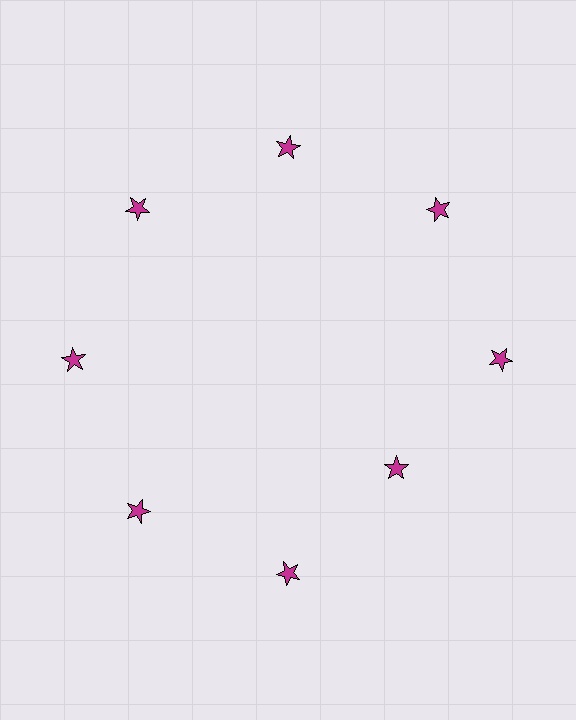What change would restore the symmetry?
The symmetry would be restored by moving it outward, back onto the ring so that all 8 stars sit at equal angles and equal distance from the center.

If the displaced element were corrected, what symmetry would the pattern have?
It would have 8-fold rotational symmetry — the pattern would map onto itself every 45 degrees.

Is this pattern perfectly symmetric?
No. The 8 magenta stars are arranged in a ring, but one element near the 4 o'clock position is pulled inward toward the center, breaking the 8-fold rotational symmetry.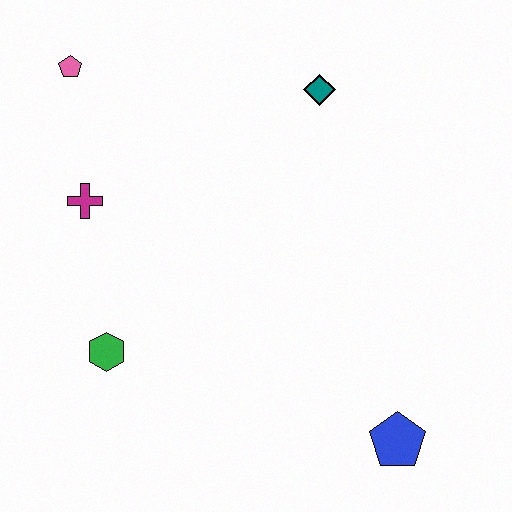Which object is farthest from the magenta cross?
The blue pentagon is farthest from the magenta cross.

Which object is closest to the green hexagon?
The magenta cross is closest to the green hexagon.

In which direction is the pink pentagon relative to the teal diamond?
The pink pentagon is to the left of the teal diamond.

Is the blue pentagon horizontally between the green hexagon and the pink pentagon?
No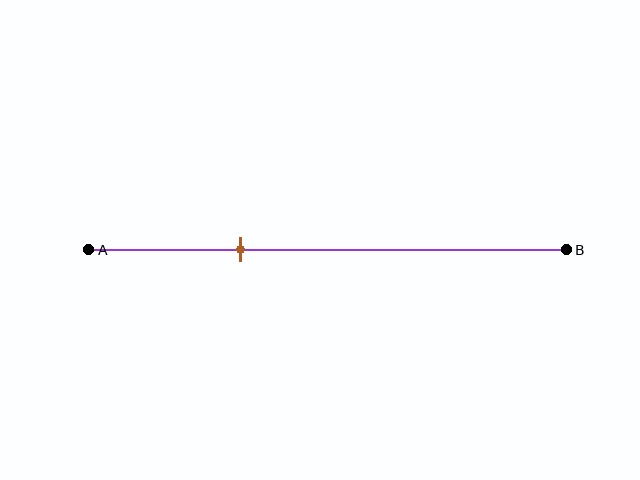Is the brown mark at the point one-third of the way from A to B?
Yes, the mark is approximately at the one-third point.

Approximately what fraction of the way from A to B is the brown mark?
The brown mark is approximately 30% of the way from A to B.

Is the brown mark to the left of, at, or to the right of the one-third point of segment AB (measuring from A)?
The brown mark is approximately at the one-third point of segment AB.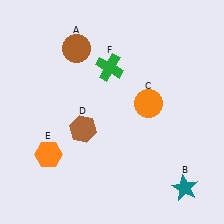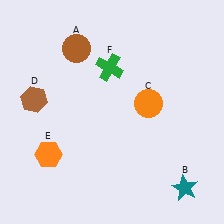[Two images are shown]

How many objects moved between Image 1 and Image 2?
1 object moved between the two images.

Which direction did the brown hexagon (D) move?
The brown hexagon (D) moved left.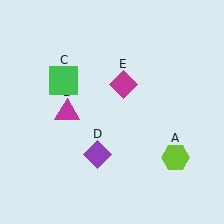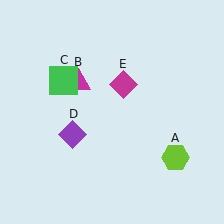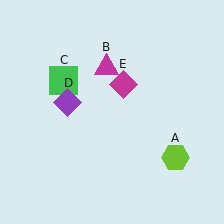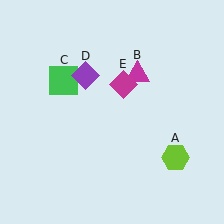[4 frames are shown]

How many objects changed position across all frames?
2 objects changed position: magenta triangle (object B), purple diamond (object D).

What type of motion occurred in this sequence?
The magenta triangle (object B), purple diamond (object D) rotated clockwise around the center of the scene.